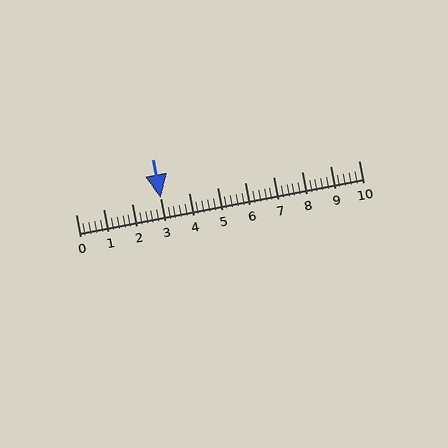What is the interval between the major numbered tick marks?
The major tick marks are spaced 1 units apart.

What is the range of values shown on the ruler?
The ruler shows values from 0 to 10.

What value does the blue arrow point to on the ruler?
The blue arrow points to approximately 3.0.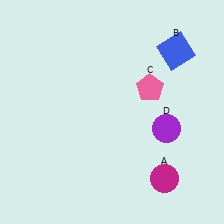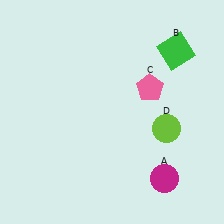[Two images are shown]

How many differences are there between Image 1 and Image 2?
There are 2 differences between the two images.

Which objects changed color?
B changed from blue to green. D changed from purple to lime.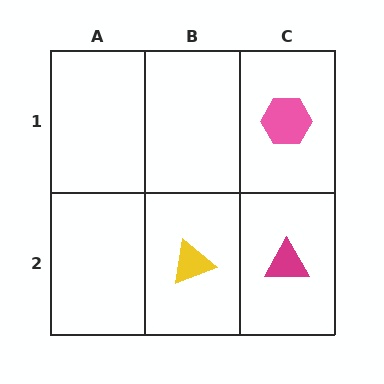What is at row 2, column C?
A magenta triangle.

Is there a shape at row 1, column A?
No, that cell is empty.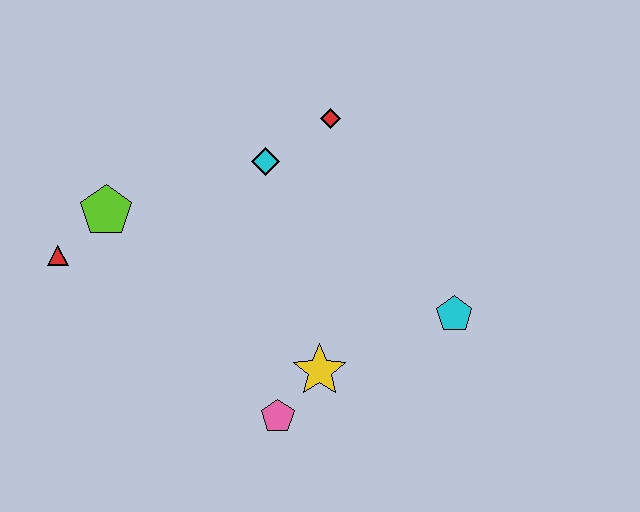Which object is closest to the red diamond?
The cyan diamond is closest to the red diamond.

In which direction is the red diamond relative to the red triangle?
The red diamond is to the right of the red triangle.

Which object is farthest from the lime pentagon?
The cyan pentagon is farthest from the lime pentagon.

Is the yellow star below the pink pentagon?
No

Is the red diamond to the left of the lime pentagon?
No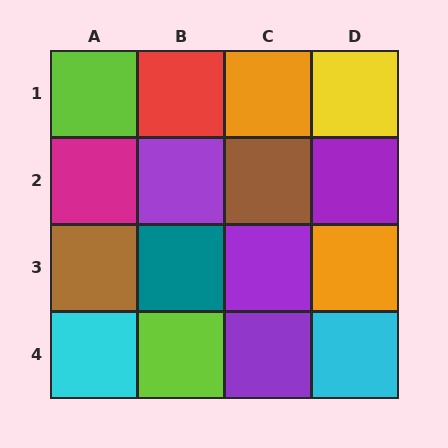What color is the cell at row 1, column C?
Orange.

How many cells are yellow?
1 cell is yellow.